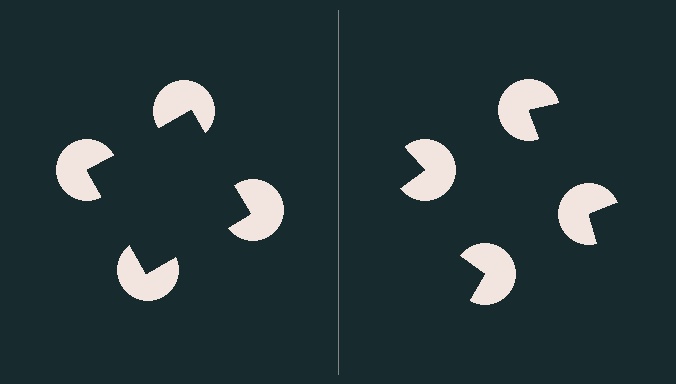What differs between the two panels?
The pac-man discs are positioned identically on both sides; only the wedge orientations differ. On the left they align to a square; on the right they are misaligned.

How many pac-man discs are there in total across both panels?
8 — 4 on each side.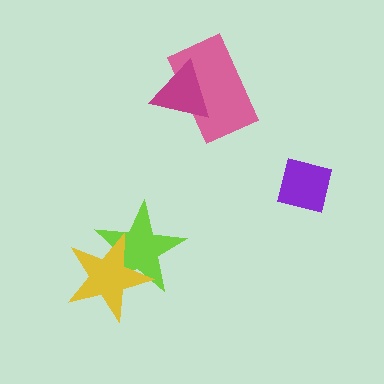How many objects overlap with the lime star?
1 object overlaps with the lime star.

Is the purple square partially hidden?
No, no other shape covers it.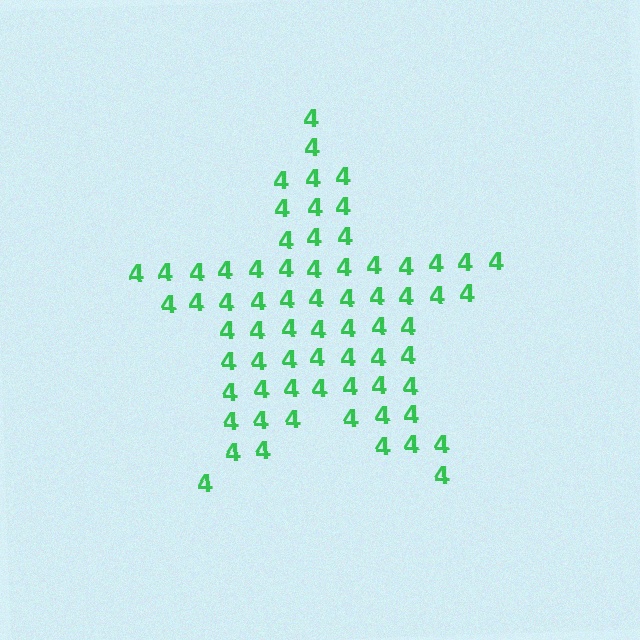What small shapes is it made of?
It is made of small digit 4's.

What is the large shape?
The large shape is a star.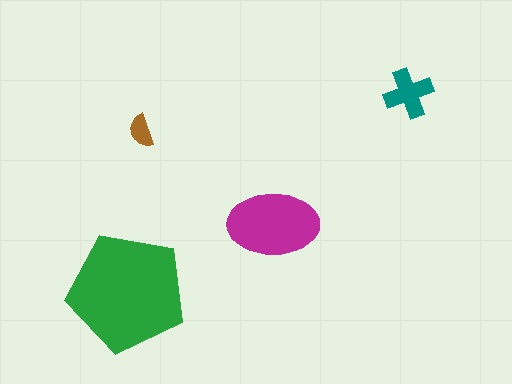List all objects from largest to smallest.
The green pentagon, the magenta ellipse, the teal cross, the brown semicircle.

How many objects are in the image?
There are 4 objects in the image.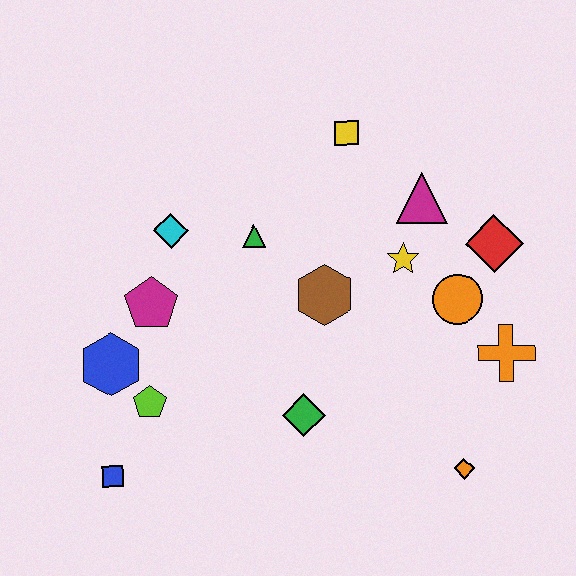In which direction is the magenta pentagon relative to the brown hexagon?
The magenta pentagon is to the left of the brown hexagon.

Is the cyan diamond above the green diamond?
Yes